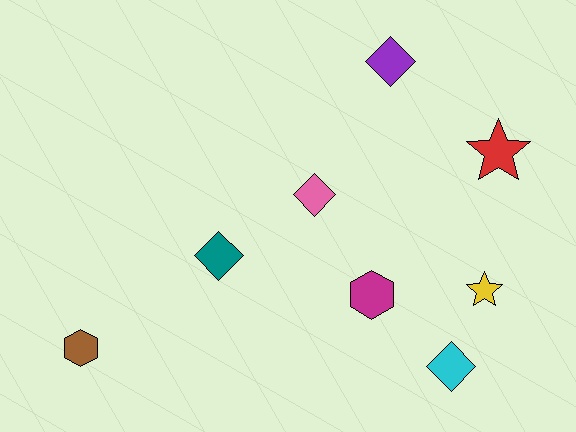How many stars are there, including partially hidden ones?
There are 2 stars.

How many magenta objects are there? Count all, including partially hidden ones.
There is 1 magenta object.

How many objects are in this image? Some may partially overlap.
There are 8 objects.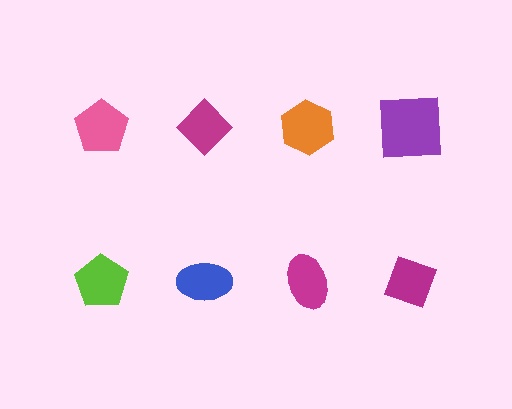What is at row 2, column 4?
A magenta diamond.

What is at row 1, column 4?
A purple square.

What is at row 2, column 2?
A blue ellipse.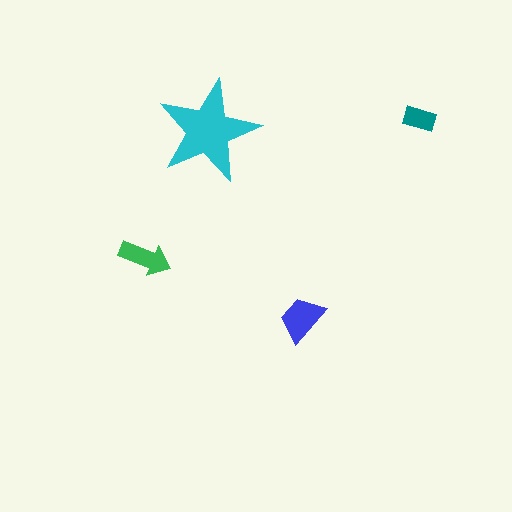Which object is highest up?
The teal rectangle is topmost.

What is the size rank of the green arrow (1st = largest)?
3rd.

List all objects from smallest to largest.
The teal rectangle, the green arrow, the blue trapezoid, the cyan star.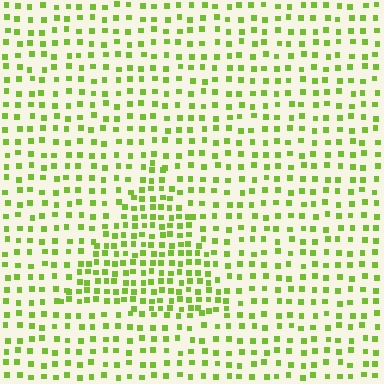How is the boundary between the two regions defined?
The boundary is defined by a change in element density (approximately 1.8x ratio). All elements are the same color, size, and shape.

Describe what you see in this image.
The image contains small lime elements arranged at two different densities. A triangle-shaped region is visible where the elements are more densely packed than the surrounding area.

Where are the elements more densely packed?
The elements are more densely packed inside the triangle boundary.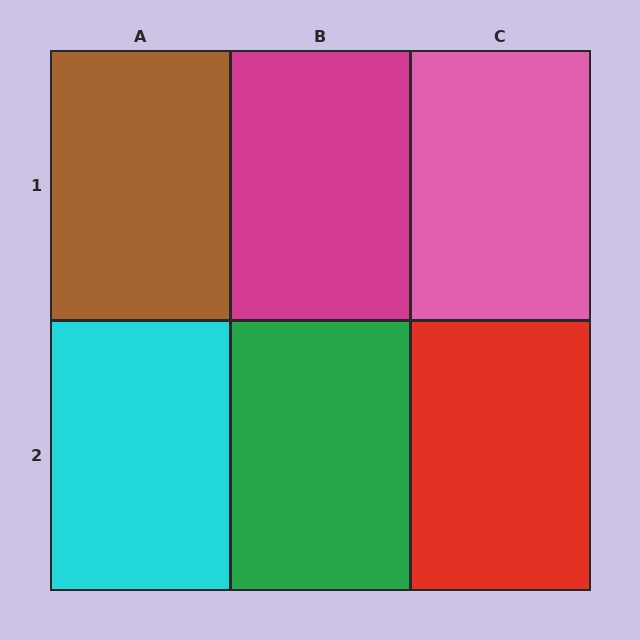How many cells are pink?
1 cell is pink.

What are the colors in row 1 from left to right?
Brown, magenta, pink.